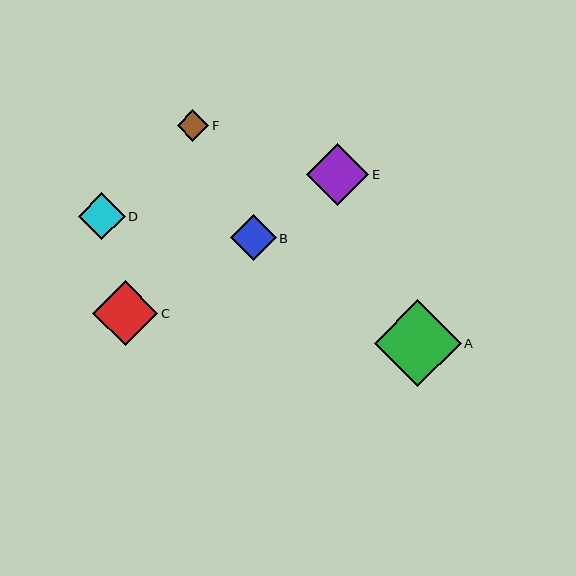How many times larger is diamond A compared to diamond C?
Diamond A is approximately 1.3 times the size of diamond C.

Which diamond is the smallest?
Diamond F is the smallest with a size of approximately 32 pixels.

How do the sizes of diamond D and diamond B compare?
Diamond D and diamond B are approximately the same size.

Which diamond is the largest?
Diamond A is the largest with a size of approximately 87 pixels.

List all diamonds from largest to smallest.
From largest to smallest: A, C, E, D, B, F.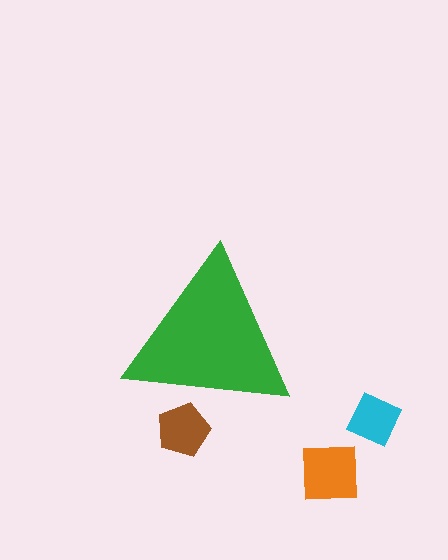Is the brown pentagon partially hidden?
Yes, the brown pentagon is partially hidden behind the green triangle.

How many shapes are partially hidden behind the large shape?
1 shape is partially hidden.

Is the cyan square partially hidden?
No, the cyan square is fully visible.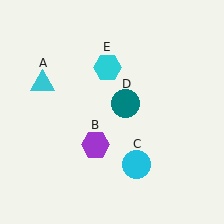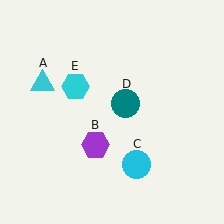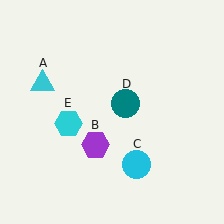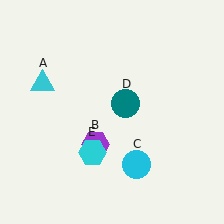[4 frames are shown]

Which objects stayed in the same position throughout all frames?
Cyan triangle (object A) and purple hexagon (object B) and cyan circle (object C) and teal circle (object D) remained stationary.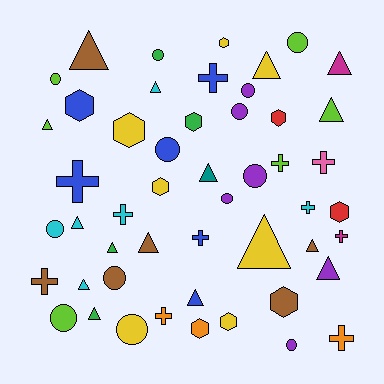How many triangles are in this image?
There are 16 triangles.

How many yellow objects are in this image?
There are 7 yellow objects.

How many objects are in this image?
There are 50 objects.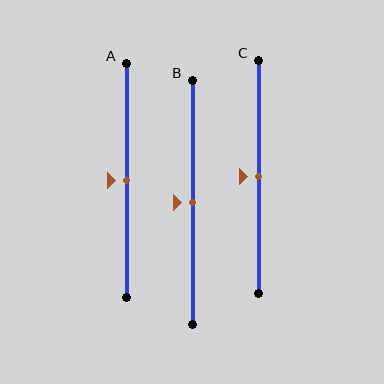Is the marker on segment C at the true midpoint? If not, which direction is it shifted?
Yes, the marker on segment C is at the true midpoint.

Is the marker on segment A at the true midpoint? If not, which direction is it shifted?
Yes, the marker on segment A is at the true midpoint.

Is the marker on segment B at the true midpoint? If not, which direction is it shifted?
Yes, the marker on segment B is at the true midpoint.